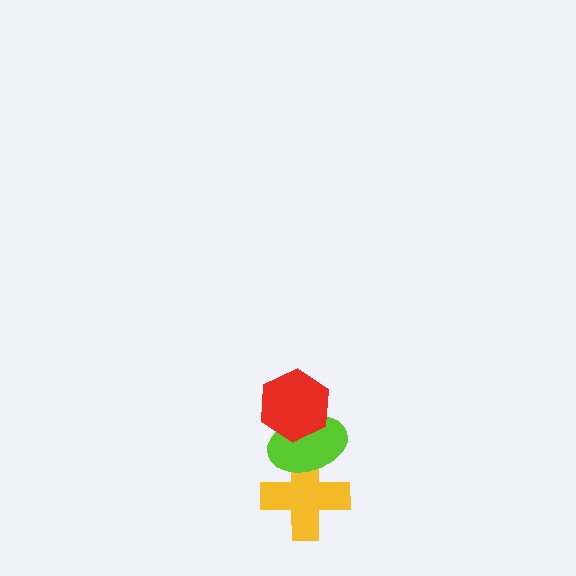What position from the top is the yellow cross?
The yellow cross is 3rd from the top.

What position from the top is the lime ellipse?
The lime ellipse is 2nd from the top.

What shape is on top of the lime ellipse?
The red hexagon is on top of the lime ellipse.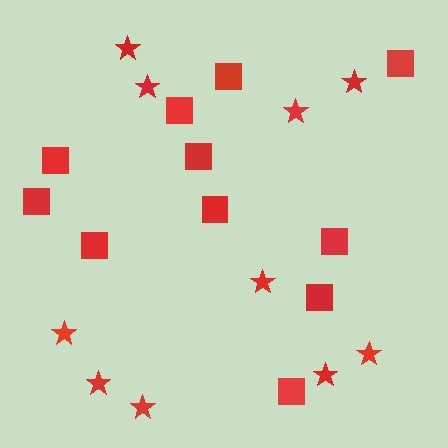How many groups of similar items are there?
There are 2 groups: one group of squares (11) and one group of stars (10).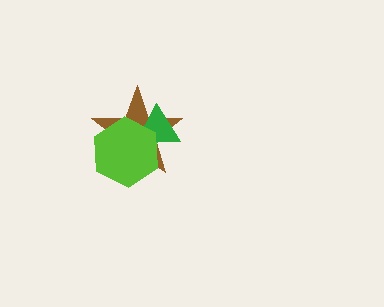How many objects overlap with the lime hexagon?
2 objects overlap with the lime hexagon.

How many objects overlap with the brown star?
2 objects overlap with the brown star.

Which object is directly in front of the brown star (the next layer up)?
The green triangle is directly in front of the brown star.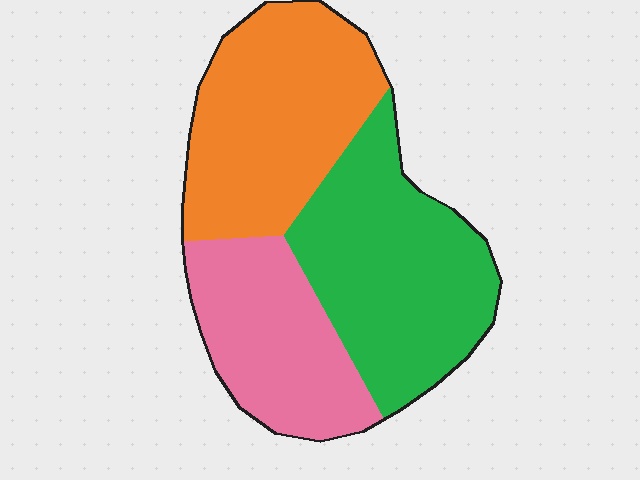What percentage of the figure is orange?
Orange takes up about three eighths (3/8) of the figure.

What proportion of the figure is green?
Green takes up between a quarter and a half of the figure.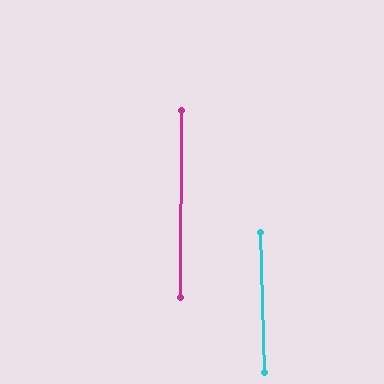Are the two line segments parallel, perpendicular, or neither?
Parallel — their directions differ by only 1.8°.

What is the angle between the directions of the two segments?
Approximately 2 degrees.